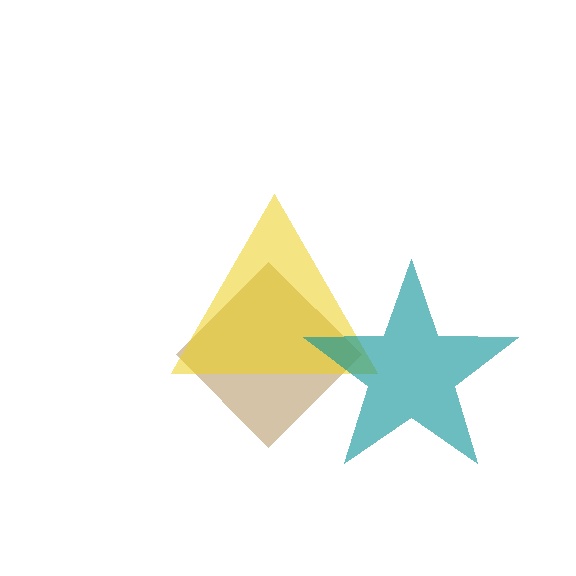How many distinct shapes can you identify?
There are 3 distinct shapes: a brown diamond, a yellow triangle, a teal star.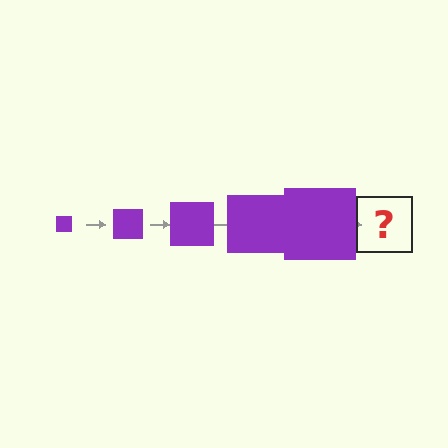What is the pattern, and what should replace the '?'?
The pattern is that the square gets progressively larger each step. The '?' should be a purple square, larger than the previous one.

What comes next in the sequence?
The next element should be a purple square, larger than the previous one.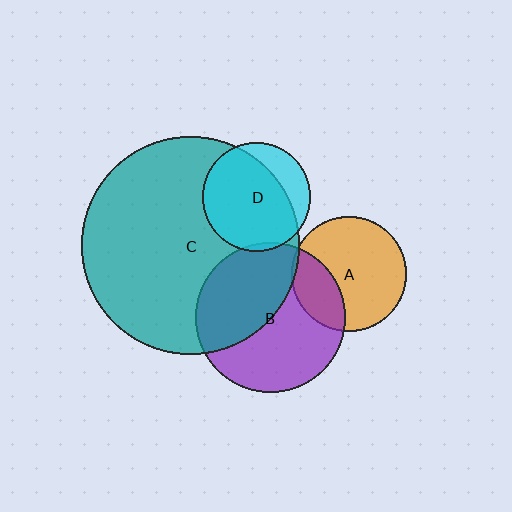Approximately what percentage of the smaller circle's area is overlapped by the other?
Approximately 45%.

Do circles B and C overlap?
Yes.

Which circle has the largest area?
Circle C (teal).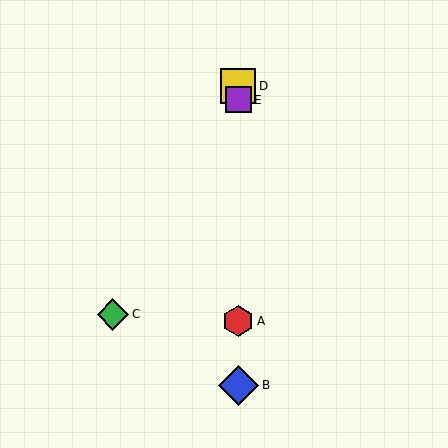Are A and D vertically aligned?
Yes, both are at x≈238.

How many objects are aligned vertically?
4 objects (A, B, D, E) are aligned vertically.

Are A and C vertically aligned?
No, A is at x≈238 and C is at x≈113.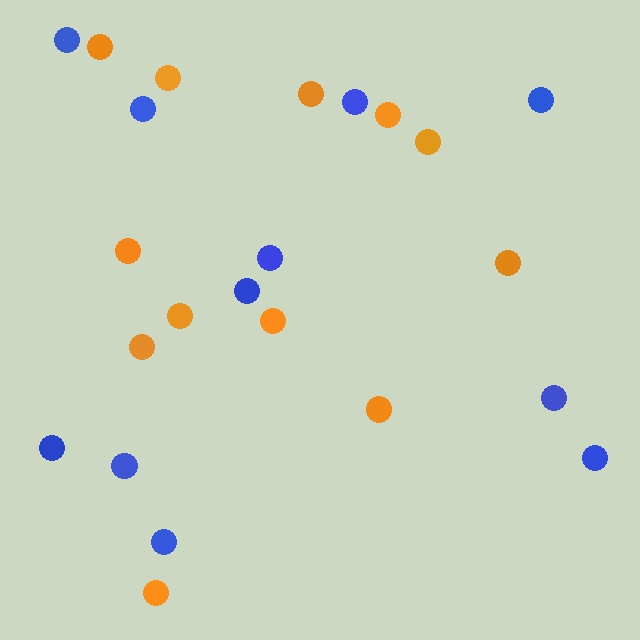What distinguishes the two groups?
There are 2 groups: one group of blue circles (11) and one group of orange circles (12).